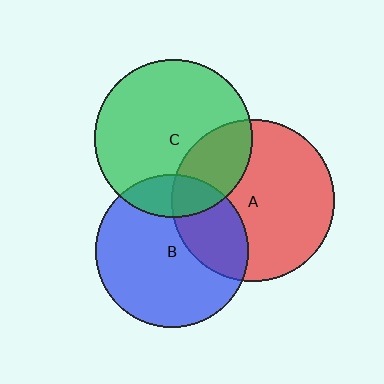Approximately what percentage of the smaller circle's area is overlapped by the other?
Approximately 25%.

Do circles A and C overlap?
Yes.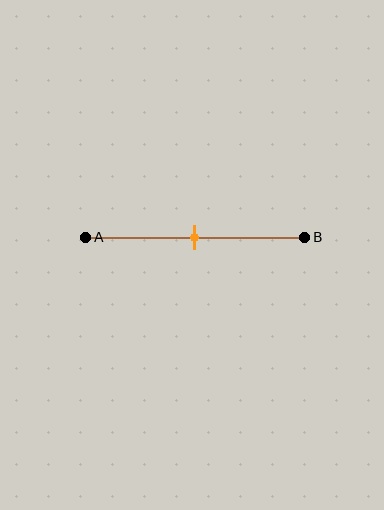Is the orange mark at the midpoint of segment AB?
Yes, the mark is approximately at the midpoint.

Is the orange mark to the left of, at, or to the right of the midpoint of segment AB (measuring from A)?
The orange mark is approximately at the midpoint of segment AB.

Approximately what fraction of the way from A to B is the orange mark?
The orange mark is approximately 50% of the way from A to B.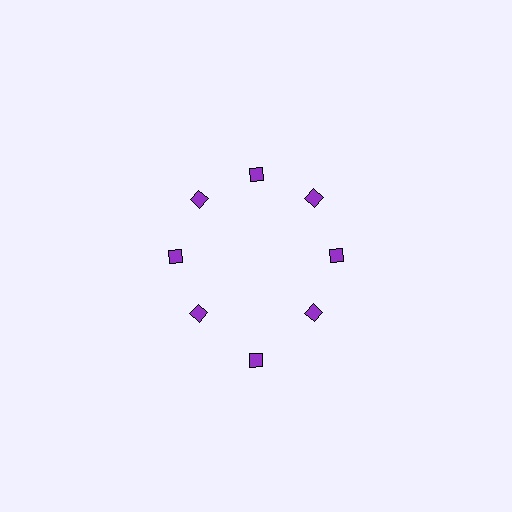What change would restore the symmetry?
The symmetry would be restored by moving it inward, back onto the ring so that all 8 diamonds sit at equal angles and equal distance from the center.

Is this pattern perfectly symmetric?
No. The 8 purple diamonds are arranged in a ring, but one element near the 6 o'clock position is pushed outward from the center, breaking the 8-fold rotational symmetry.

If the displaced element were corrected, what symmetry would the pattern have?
It would have 8-fold rotational symmetry — the pattern would map onto itself every 45 degrees.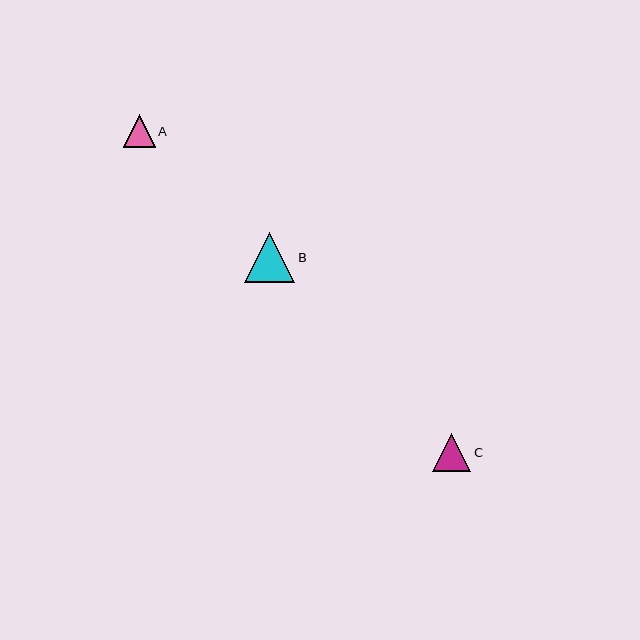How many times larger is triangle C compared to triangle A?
Triangle C is approximately 1.2 times the size of triangle A.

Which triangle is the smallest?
Triangle A is the smallest with a size of approximately 32 pixels.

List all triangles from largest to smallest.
From largest to smallest: B, C, A.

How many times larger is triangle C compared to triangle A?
Triangle C is approximately 1.2 times the size of triangle A.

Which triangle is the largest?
Triangle B is the largest with a size of approximately 51 pixels.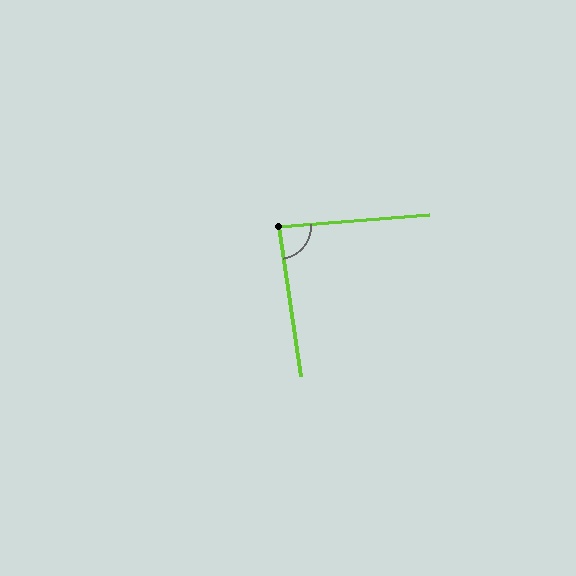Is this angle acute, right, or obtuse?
It is approximately a right angle.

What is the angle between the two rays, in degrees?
Approximately 86 degrees.